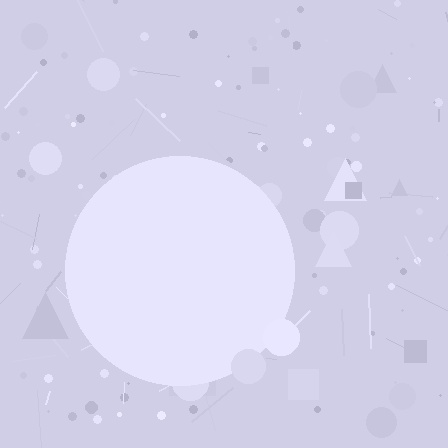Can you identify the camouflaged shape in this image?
The camouflaged shape is a circle.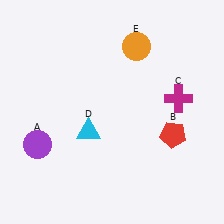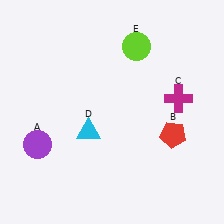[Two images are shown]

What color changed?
The circle (E) changed from orange in Image 1 to lime in Image 2.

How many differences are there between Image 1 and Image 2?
There is 1 difference between the two images.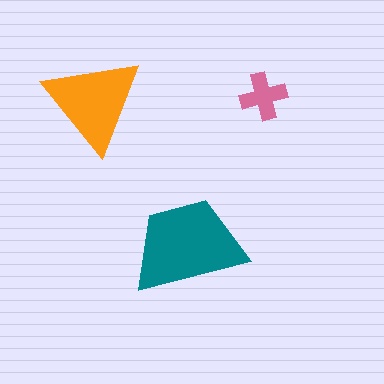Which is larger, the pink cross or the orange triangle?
The orange triangle.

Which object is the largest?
The teal trapezoid.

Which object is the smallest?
The pink cross.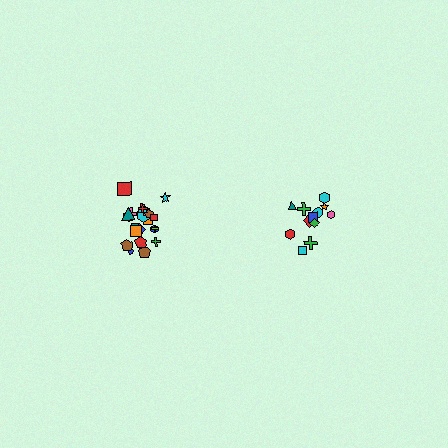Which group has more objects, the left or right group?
The left group.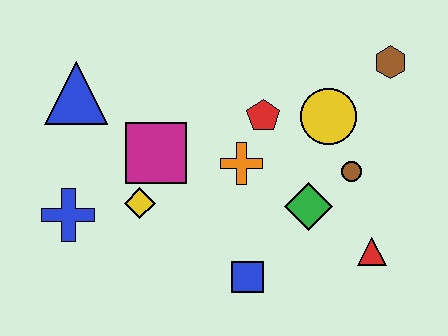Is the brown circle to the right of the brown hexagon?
No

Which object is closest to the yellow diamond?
The magenta square is closest to the yellow diamond.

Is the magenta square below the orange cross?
No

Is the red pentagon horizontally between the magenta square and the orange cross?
No